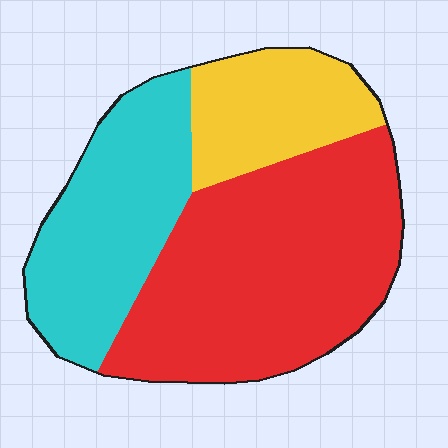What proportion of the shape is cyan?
Cyan takes up between a sixth and a third of the shape.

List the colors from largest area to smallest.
From largest to smallest: red, cyan, yellow.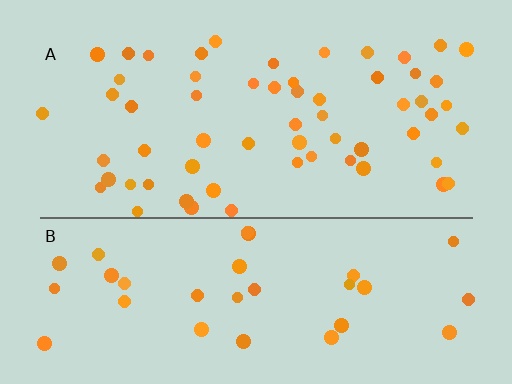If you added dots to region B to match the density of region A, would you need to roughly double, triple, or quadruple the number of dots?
Approximately double.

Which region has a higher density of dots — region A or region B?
A (the top).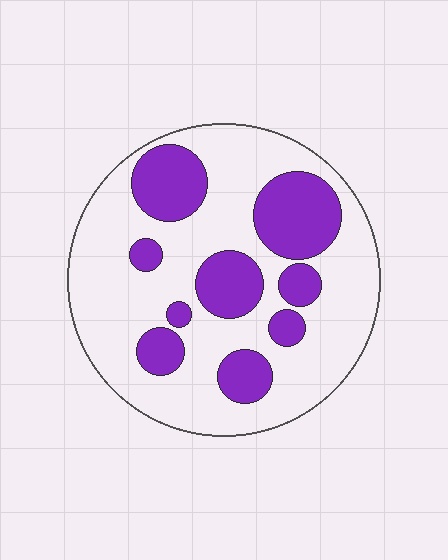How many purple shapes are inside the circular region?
9.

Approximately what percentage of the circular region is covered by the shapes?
Approximately 30%.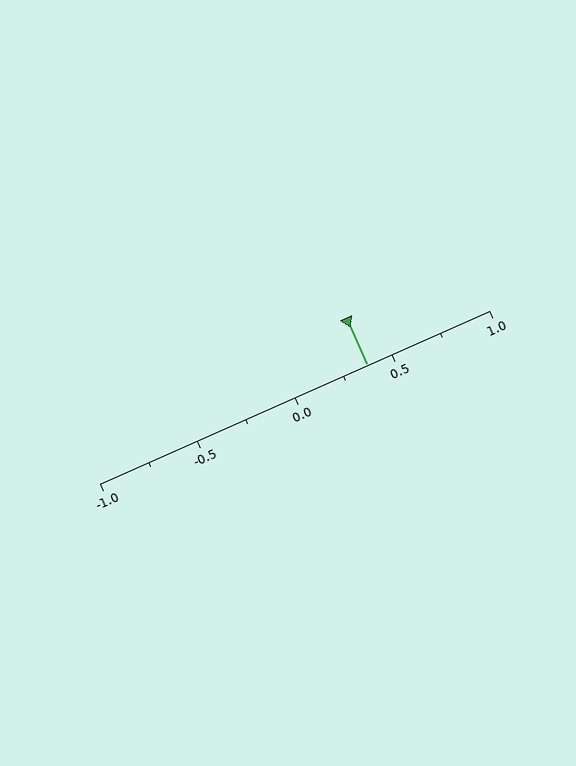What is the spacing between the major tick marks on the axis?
The major ticks are spaced 0.5 apart.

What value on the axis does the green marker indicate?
The marker indicates approximately 0.38.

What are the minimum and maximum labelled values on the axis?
The axis runs from -1.0 to 1.0.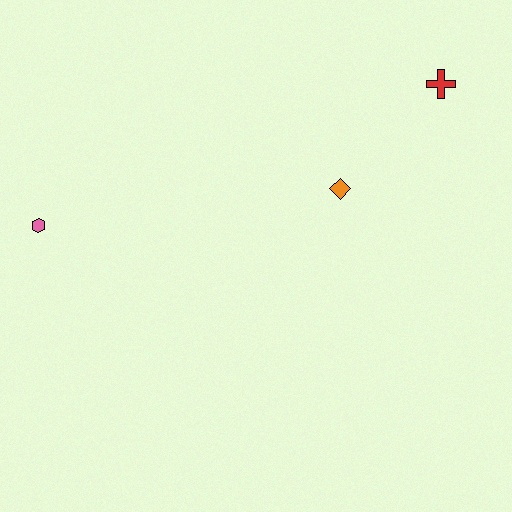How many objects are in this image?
There are 3 objects.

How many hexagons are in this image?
There is 1 hexagon.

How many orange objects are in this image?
There is 1 orange object.